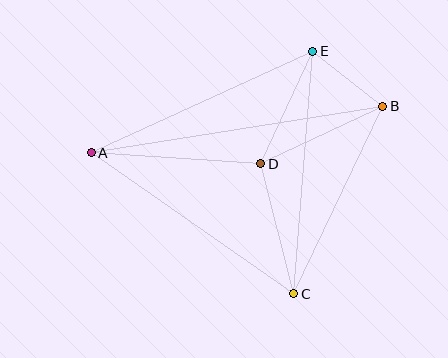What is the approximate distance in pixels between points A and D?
The distance between A and D is approximately 170 pixels.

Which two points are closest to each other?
Points B and E are closest to each other.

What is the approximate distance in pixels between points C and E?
The distance between C and E is approximately 244 pixels.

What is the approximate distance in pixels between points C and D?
The distance between C and D is approximately 134 pixels.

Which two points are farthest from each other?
Points A and B are farthest from each other.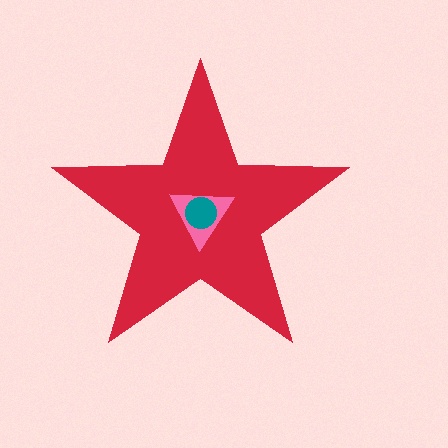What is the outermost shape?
The red star.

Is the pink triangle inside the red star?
Yes.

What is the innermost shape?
The teal circle.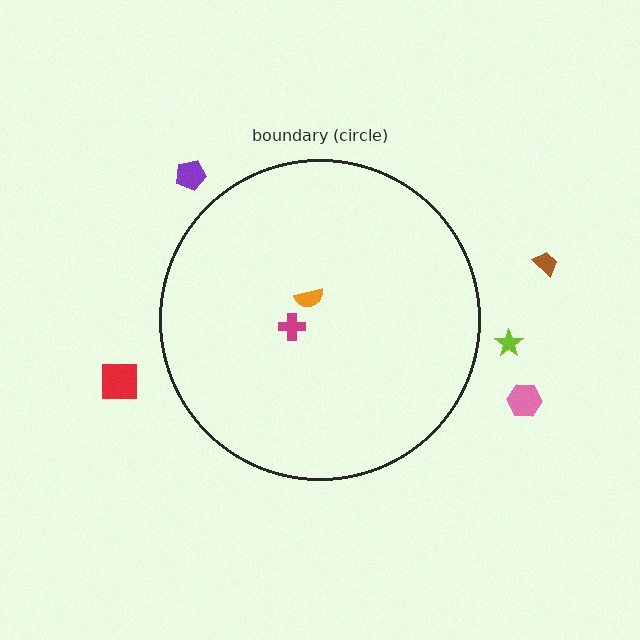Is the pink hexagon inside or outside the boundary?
Outside.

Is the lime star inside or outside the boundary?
Outside.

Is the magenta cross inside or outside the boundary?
Inside.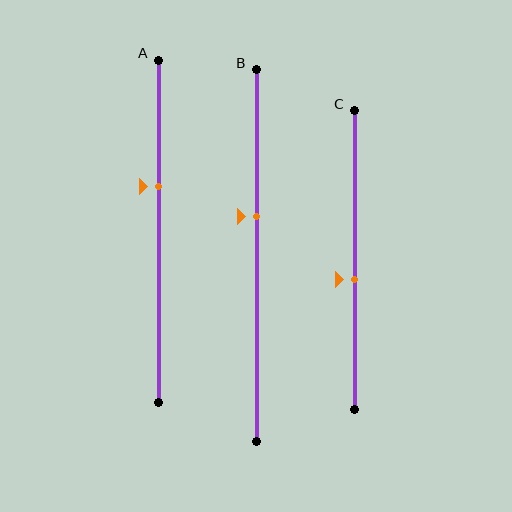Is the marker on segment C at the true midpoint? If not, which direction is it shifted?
No, the marker on segment C is shifted downward by about 6% of the segment length.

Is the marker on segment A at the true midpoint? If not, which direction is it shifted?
No, the marker on segment A is shifted upward by about 13% of the segment length.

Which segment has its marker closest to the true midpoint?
Segment C has its marker closest to the true midpoint.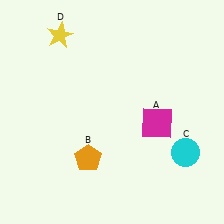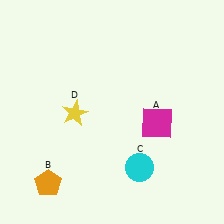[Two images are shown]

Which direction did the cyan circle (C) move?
The cyan circle (C) moved left.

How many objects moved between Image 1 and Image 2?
3 objects moved between the two images.